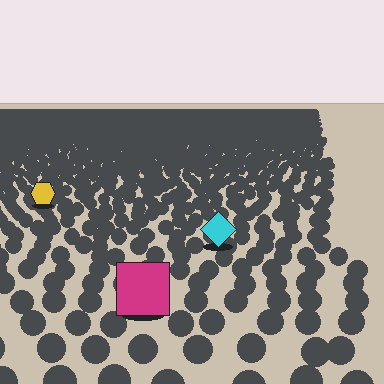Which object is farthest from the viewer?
The yellow hexagon is farthest from the viewer. It appears smaller and the ground texture around it is denser.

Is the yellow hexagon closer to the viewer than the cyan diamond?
No. The cyan diamond is closer — you can tell from the texture gradient: the ground texture is coarser near it.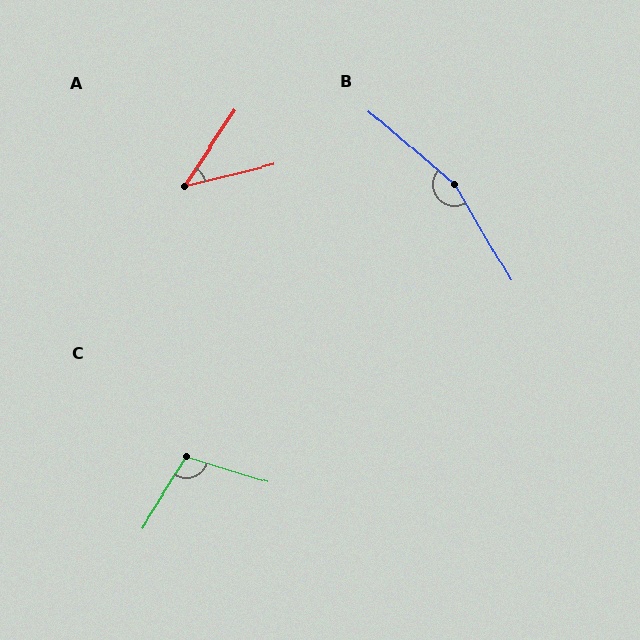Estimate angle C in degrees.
Approximately 105 degrees.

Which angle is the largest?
B, at approximately 161 degrees.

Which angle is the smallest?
A, at approximately 42 degrees.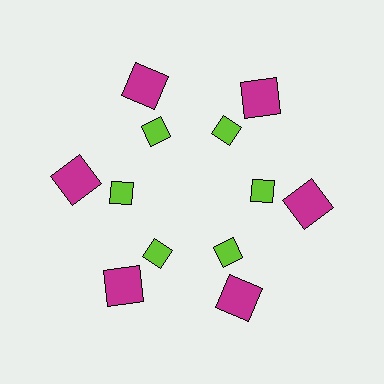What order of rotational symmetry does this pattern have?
This pattern has 6-fold rotational symmetry.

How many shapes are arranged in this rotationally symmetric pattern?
There are 12 shapes, arranged in 6 groups of 2.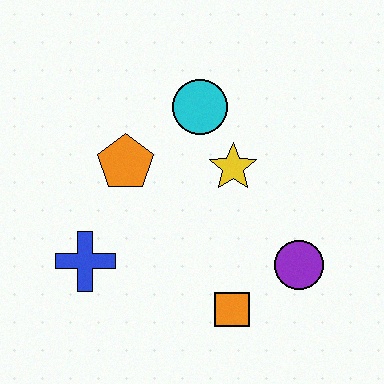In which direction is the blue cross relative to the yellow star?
The blue cross is to the left of the yellow star.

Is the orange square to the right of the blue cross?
Yes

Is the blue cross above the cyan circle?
No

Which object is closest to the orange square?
The purple circle is closest to the orange square.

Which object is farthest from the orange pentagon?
The purple circle is farthest from the orange pentagon.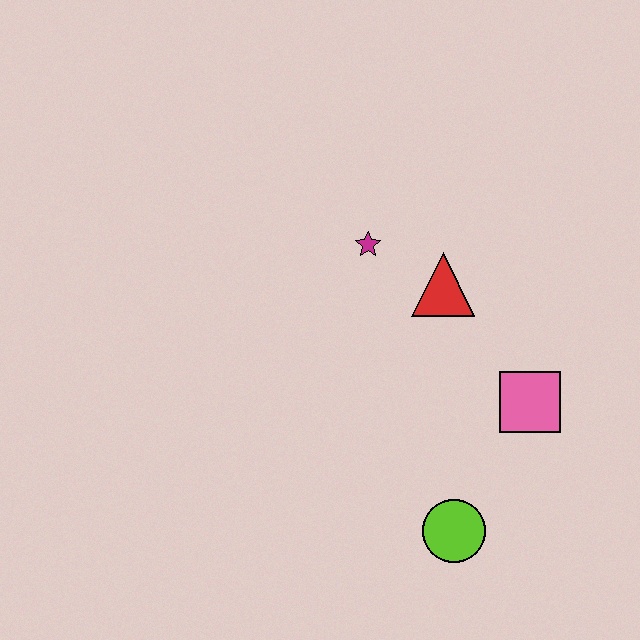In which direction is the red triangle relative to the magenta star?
The red triangle is to the right of the magenta star.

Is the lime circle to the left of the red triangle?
No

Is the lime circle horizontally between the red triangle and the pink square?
Yes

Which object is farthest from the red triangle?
The lime circle is farthest from the red triangle.